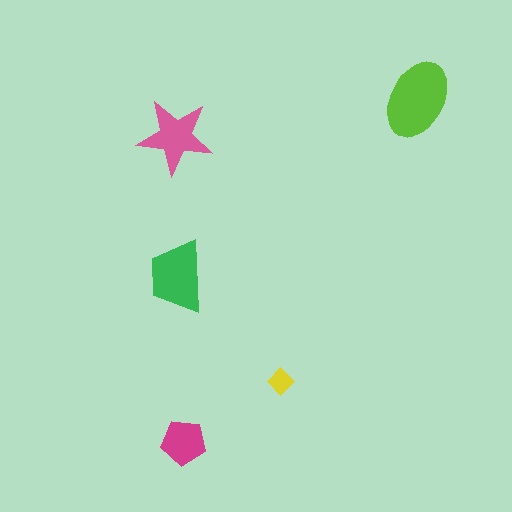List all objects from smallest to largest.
The yellow diamond, the magenta pentagon, the pink star, the green trapezoid, the lime ellipse.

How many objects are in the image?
There are 5 objects in the image.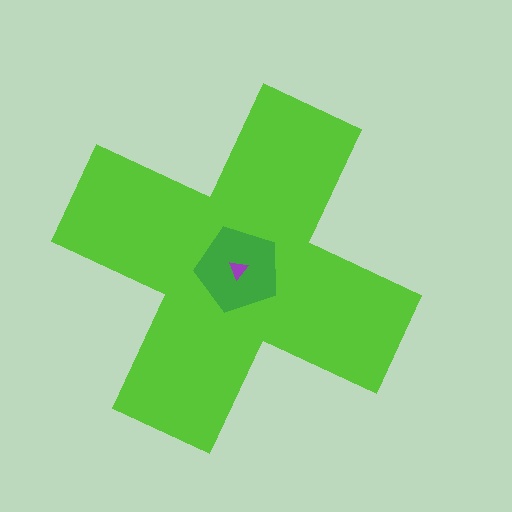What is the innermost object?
The purple triangle.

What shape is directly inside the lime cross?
The green pentagon.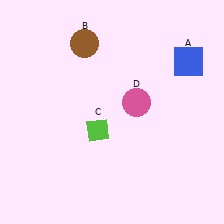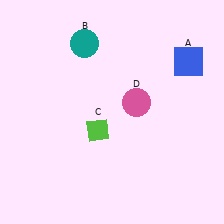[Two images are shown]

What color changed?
The circle (B) changed from brown in Image 1 to teal in Image 2.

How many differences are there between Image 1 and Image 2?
There is 1 difference between the two images.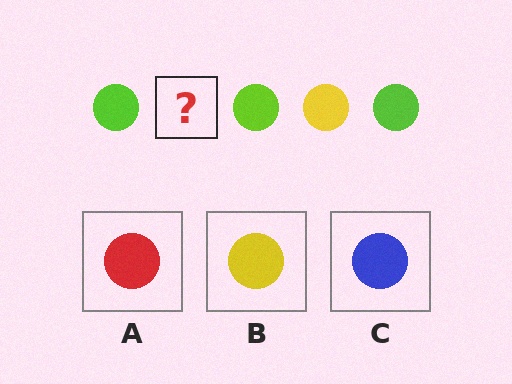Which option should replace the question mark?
Option B.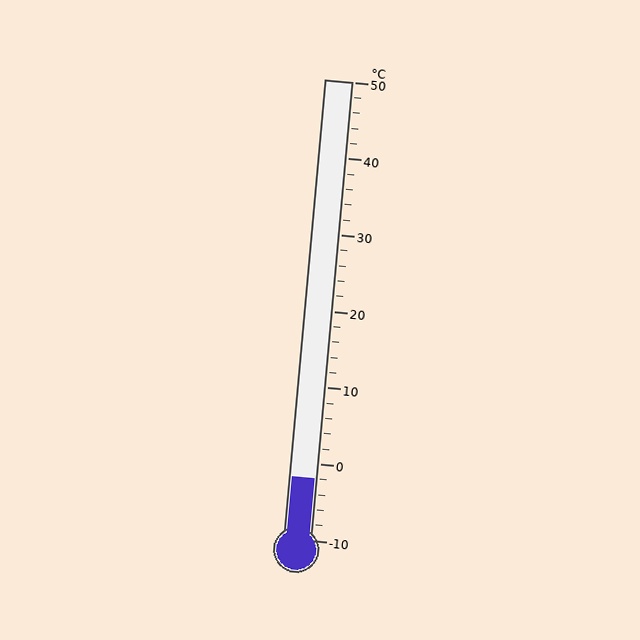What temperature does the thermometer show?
The thermometer shows approximately -2°C.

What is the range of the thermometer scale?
The thermometer scale ranges from -10°C to 50°C.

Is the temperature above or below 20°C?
The temperature is below 20°C.